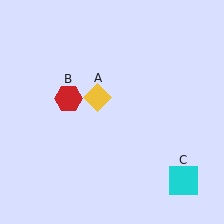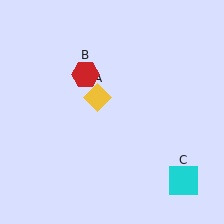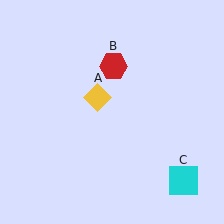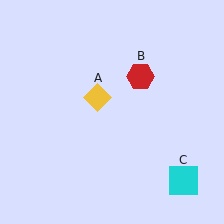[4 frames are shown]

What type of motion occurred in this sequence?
The red hexagon (object B) rotated clockwise around the center of the scene.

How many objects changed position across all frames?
1 object changed position: red hexagon (object B).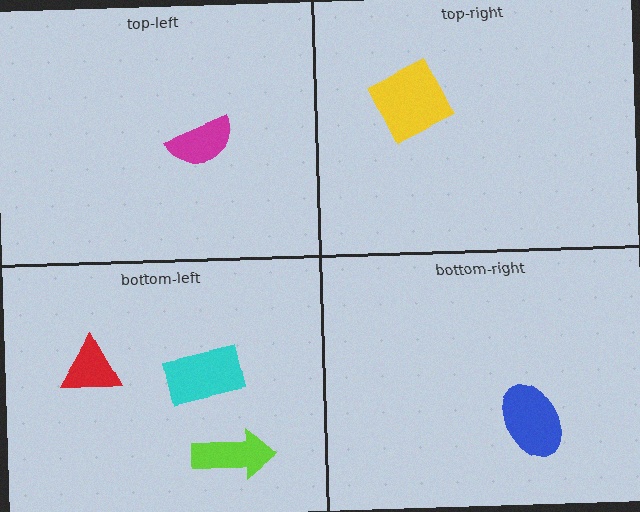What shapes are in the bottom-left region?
The lime arrow, the cyan rectangle, the red triangle.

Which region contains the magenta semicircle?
The top-left region.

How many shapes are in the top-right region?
1.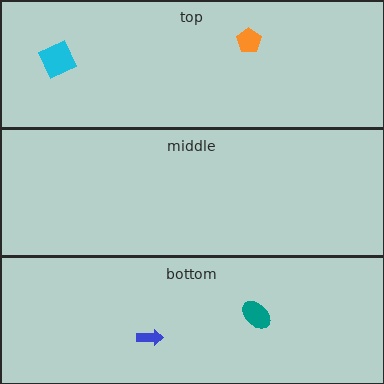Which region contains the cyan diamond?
The top region.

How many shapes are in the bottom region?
2.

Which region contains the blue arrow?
The bottom region.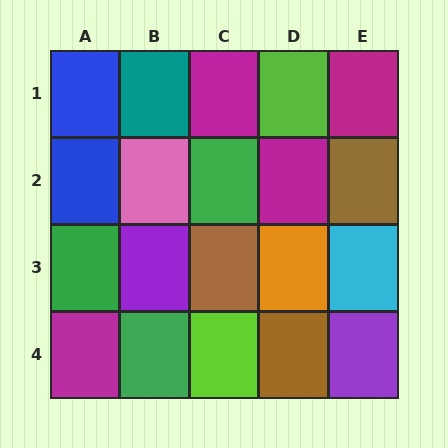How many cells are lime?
2 cells are lime.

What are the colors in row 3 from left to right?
Green, purple, brown, orange, cyan.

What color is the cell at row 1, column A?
Blue.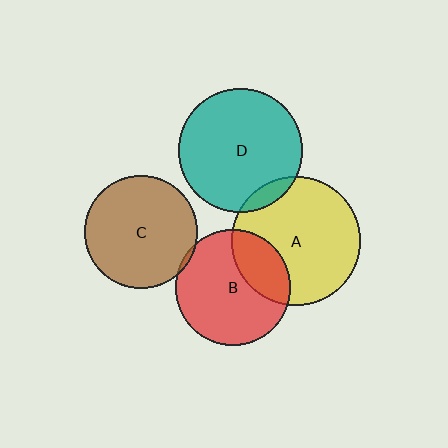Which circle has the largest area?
Circle A (yellow).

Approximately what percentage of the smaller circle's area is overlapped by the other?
Approximately 10%.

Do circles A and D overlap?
Yes.